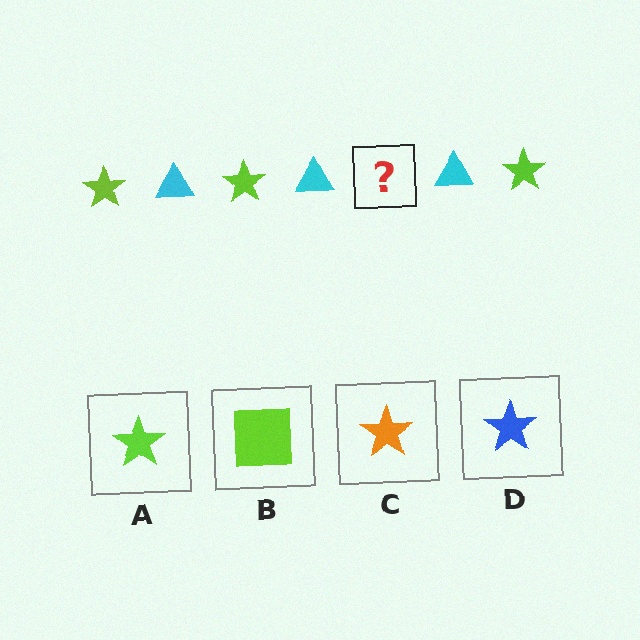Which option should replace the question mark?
Option A.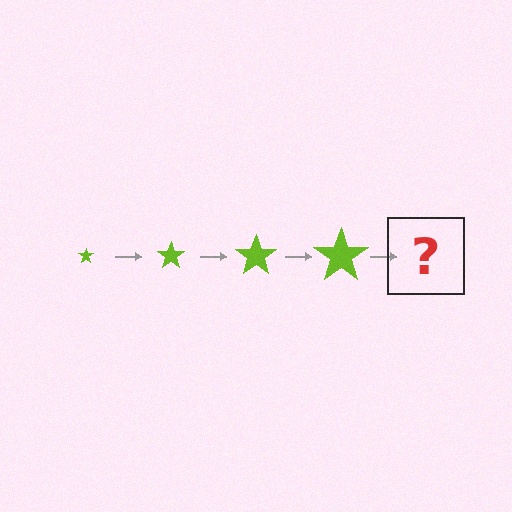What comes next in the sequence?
The next element should be a lime star, larger than the previous one.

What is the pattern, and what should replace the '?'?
The pattern is that the star gets progressively larger each step. The '?' should be a lime star, larger than the previous one.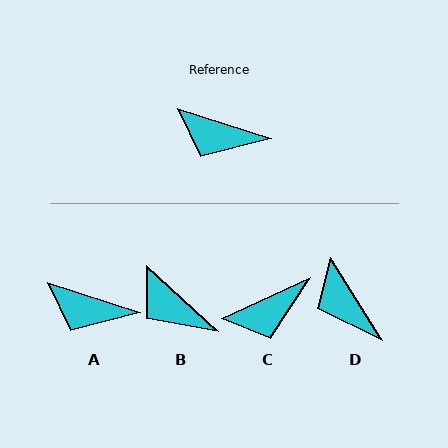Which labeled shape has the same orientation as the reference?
A.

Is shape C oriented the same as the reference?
No, it is off by about 42 degrees.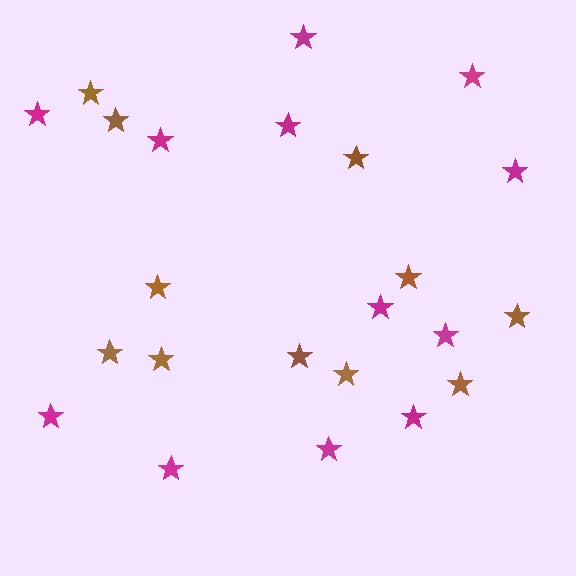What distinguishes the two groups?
There are 2 groups: one group of magenta stars (12) and one group of brown stars (11).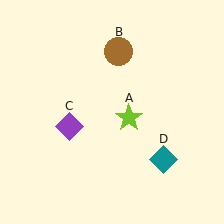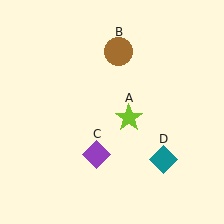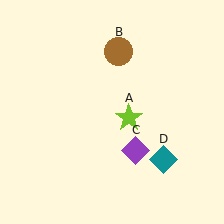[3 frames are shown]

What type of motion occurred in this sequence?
The purple diamond (object C) rotated counterclockwise around the center of the scene.